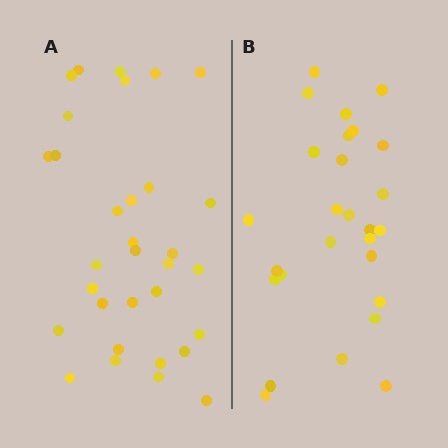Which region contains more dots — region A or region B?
Region A (the left region) has more dots.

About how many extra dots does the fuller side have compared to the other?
Region A has about 5 more dots than region B.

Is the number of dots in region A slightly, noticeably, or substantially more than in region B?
Region A has only slightly more — the two regions are fairly close. The ratio is roughly 1.2 to 1.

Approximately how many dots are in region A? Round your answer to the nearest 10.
About 30 dots. (The exact count is 32, which rounds to 30.)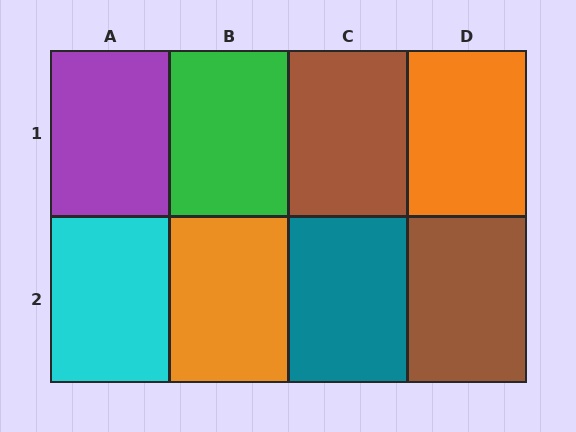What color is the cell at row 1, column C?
Brown.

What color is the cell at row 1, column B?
Green.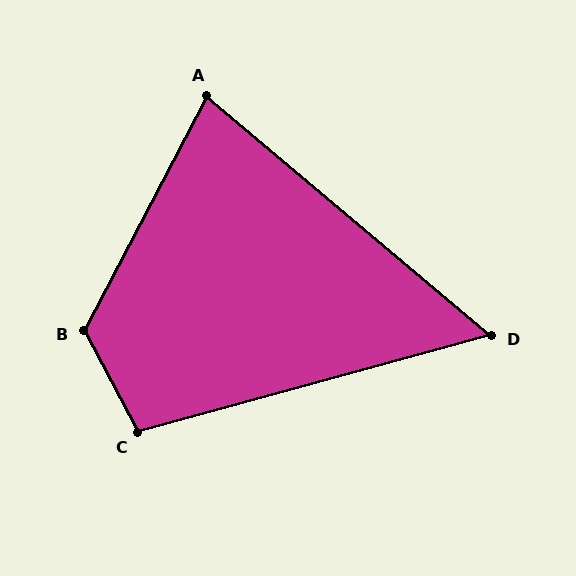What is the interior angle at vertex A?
Approximately 78 degrees (acute).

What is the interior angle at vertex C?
Approximately 102 degrees (obtuse).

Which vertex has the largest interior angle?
B, at approximately 125 degrees.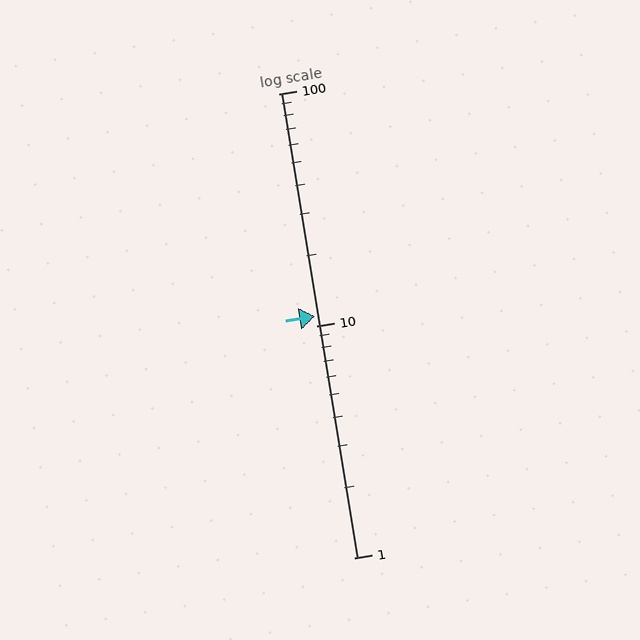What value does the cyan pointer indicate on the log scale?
The pointer indicates approximately 11.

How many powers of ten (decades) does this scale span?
The scale spans 2 decades, from 1 to 100.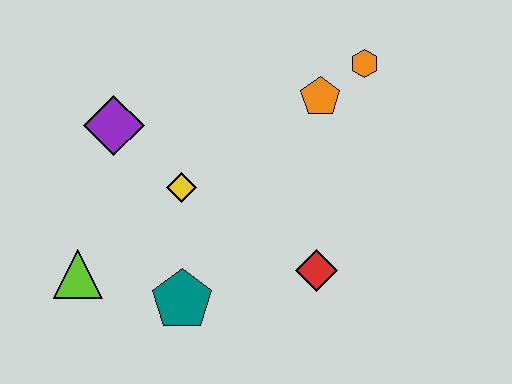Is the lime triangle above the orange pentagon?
No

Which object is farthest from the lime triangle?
The orange hexagon is farthest from the lime triangle.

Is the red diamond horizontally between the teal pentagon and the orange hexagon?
Yes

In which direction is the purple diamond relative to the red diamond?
The purple diamond is to the left of the red diamond.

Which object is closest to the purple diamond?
The yellow diamond is closest to the purple diamond.